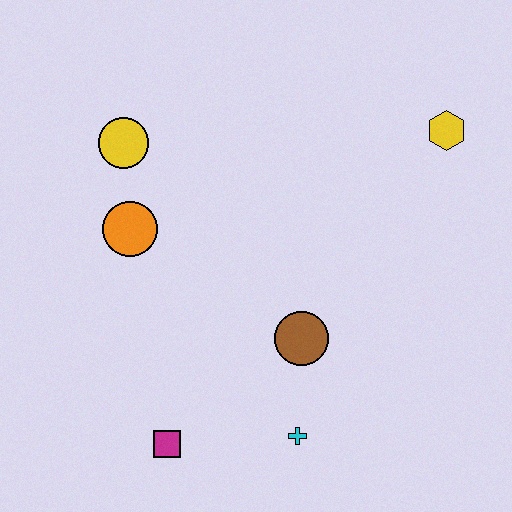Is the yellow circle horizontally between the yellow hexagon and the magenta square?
No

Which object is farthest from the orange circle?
The yellow hexagon is farthest from the orange circle.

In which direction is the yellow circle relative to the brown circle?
The yellow circle is above the brown circle.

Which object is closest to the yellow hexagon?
The brown circle is closest to the yellow hexagon.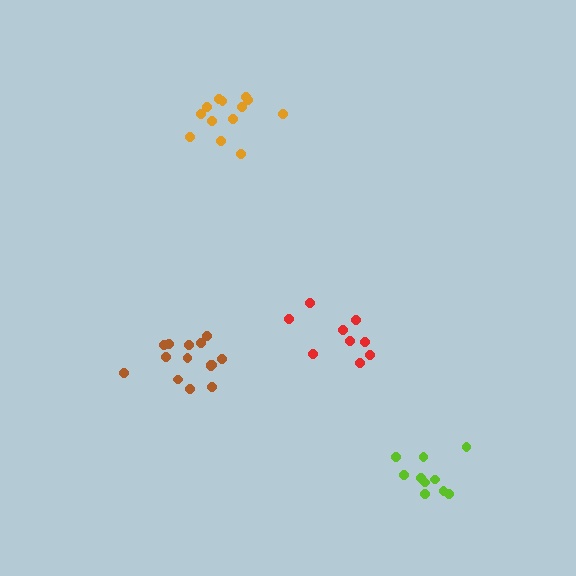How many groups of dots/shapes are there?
There are 4 groups.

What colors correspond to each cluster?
The clusters are colored: orange, brown, lime, red.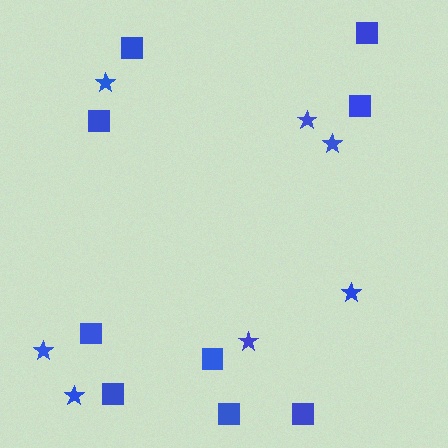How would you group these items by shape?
There are 2 groups: one group of stars (7) and one group of squares (9).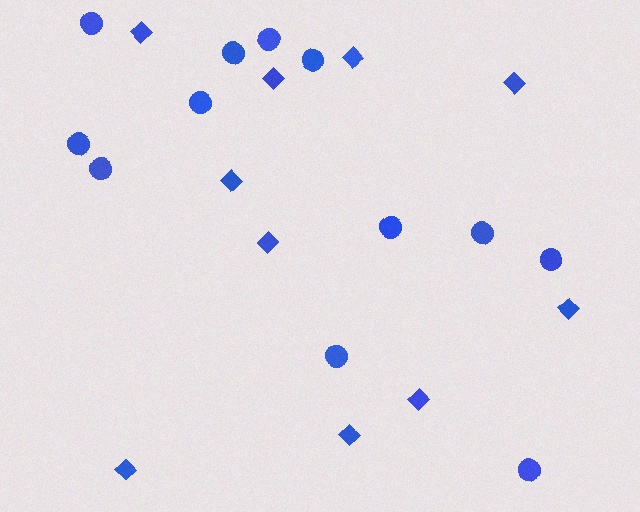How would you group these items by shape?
There are 2 groups: one group of circles (12) and one group of diamonds (10).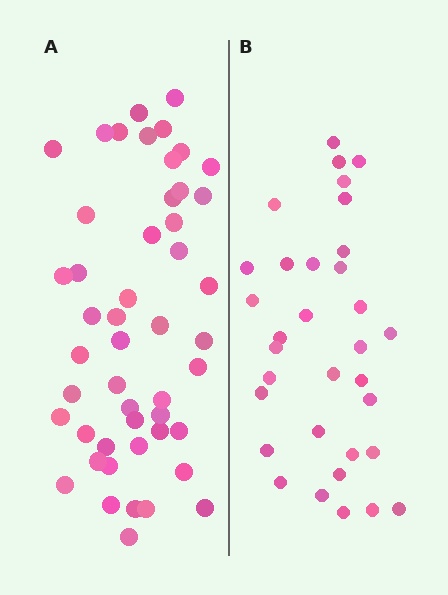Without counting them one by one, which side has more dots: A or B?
Region A (the left region) has more dots.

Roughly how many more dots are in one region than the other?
Region A has approximately 15 more dots than region B.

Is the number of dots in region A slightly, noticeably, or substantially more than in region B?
Region A has substantially more. The ratio is roughly 1.5 to 1.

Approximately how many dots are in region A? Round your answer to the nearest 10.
About 50 dots. (The exact count is 49, which rounds to 50.)